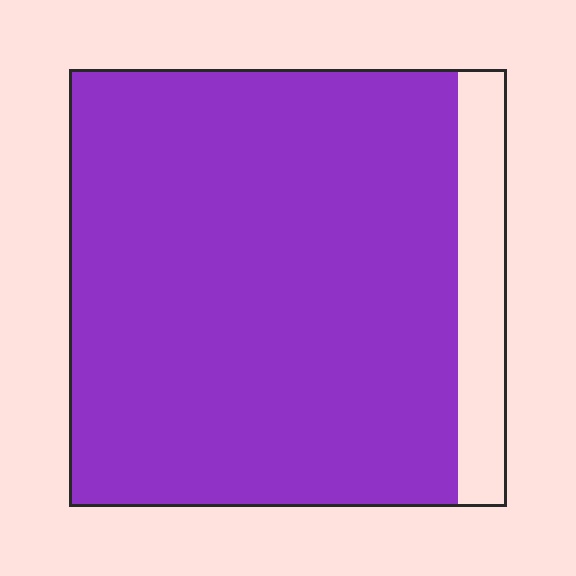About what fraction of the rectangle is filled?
About nine tenths (9/10).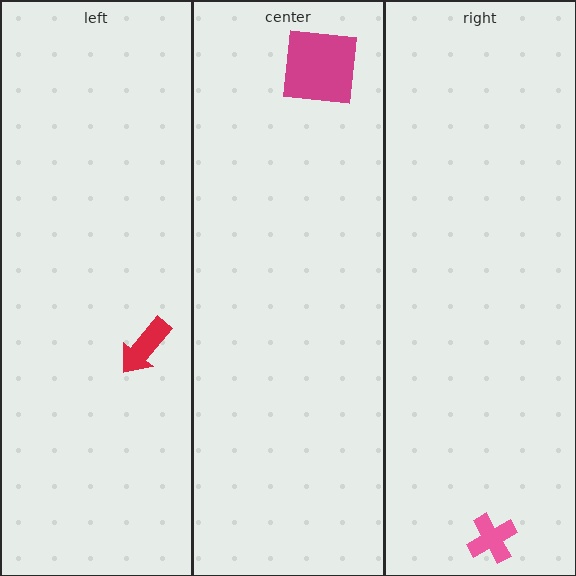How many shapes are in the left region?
1.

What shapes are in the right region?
The pink cross.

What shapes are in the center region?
The magenta square.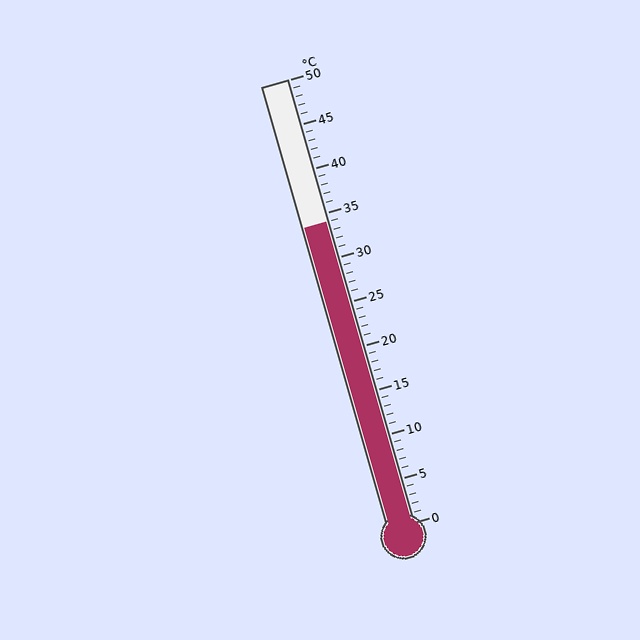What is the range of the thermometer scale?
The thermometer scale ranges from 0°C to 50°C.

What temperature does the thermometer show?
The thermometer shows approximately 34°C.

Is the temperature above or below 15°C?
The temperature is above 15°C.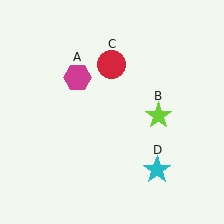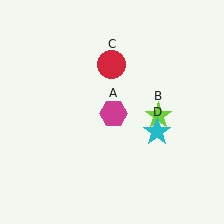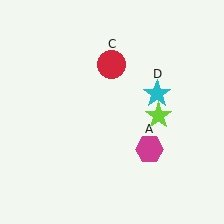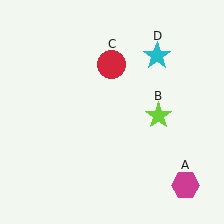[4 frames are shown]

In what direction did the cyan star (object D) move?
The cyan star (object D) moved up.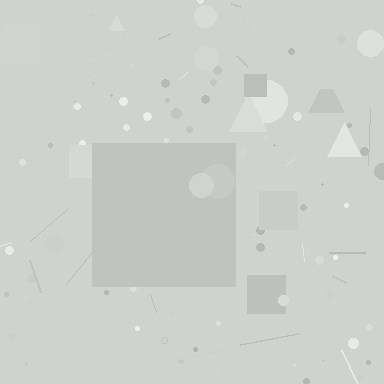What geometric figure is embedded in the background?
A square is embedded in the background.